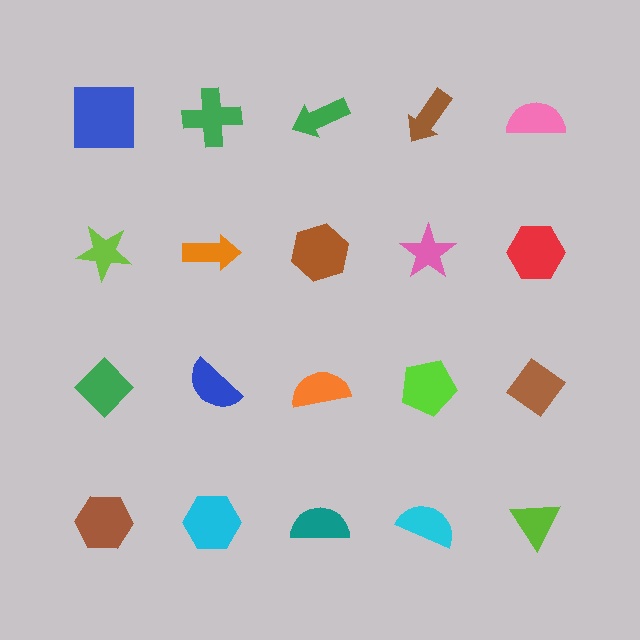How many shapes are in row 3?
5 shapes.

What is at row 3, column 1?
A green diamond.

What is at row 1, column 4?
A brown arrow.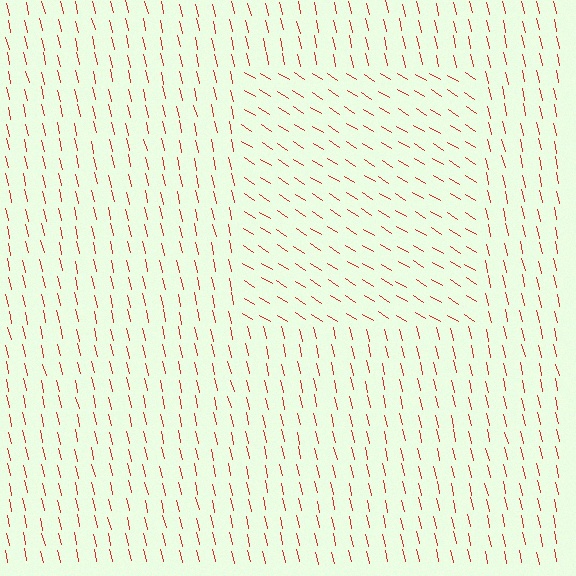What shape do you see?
I see a rectangle.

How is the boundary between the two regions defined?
The boundary is defined purely by a change in line orientation (approximately 45 degrees difference). All lines are the same color and thickness.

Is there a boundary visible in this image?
Yes, there is a texture boundary formed by a change in line orientation.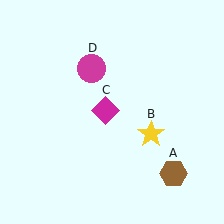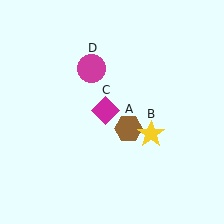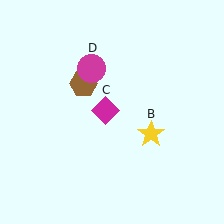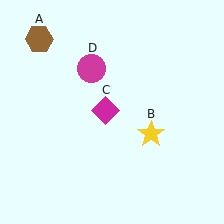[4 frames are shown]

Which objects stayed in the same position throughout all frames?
Yellow star (object B) and magenta diamond (object C) and magenta circle (object D) remained stationary.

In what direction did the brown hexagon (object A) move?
The brown hexagon (object A) moved up and to the left.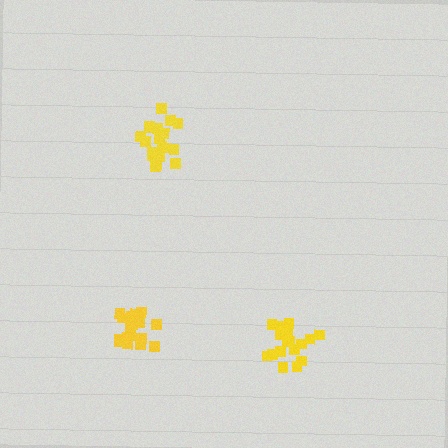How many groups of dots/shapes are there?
There are 3 groups.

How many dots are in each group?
Group 1: 17 dots, Group 2: 18 dots, Group 3: 19 dots (54 total).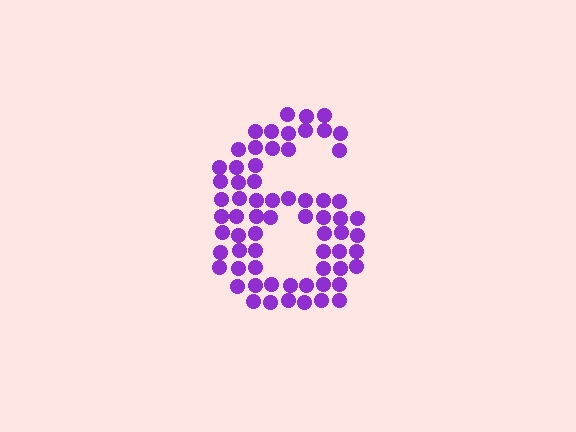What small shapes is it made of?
It is made of small circles.